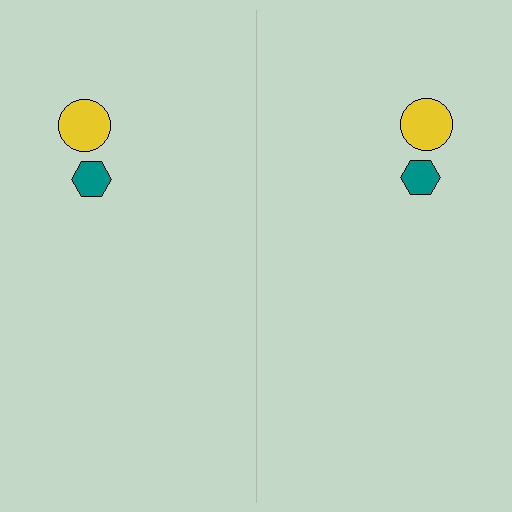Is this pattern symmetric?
Yes, this pattern has bilateral (reflection) symmetry.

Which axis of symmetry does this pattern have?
The pattern has a vertical axis of symmetry running through the center of the image.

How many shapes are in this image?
There are 4 shapes in this image.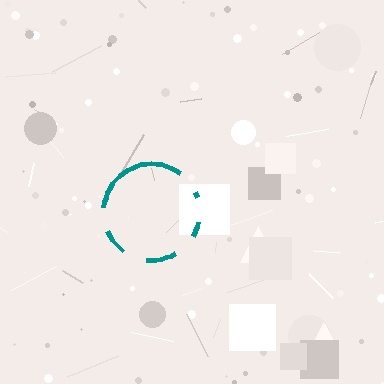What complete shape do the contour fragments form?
The contour fragments form a circle.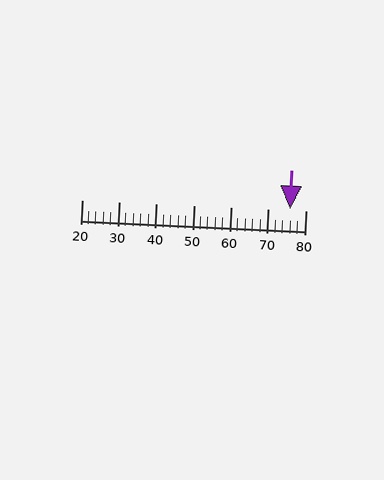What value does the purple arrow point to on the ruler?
The purple arrow points to approximately 76.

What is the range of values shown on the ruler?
The ruler shows values from 20 to 80.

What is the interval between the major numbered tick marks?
The major tick marks are spaced 10 units apart.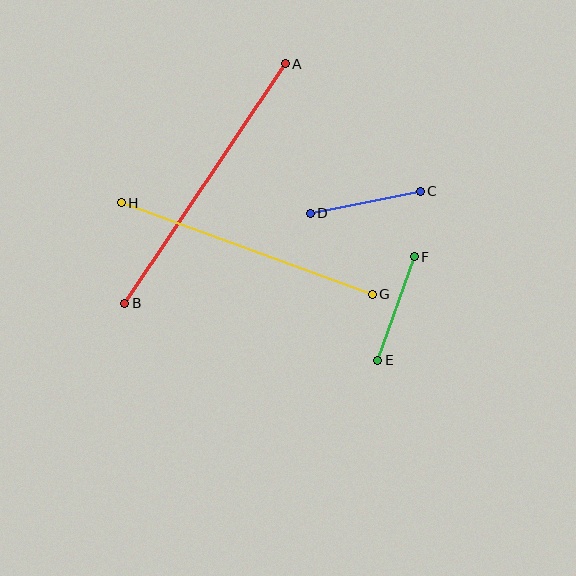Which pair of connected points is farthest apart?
Points A and B are farthest apart.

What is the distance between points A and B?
The distance is approximately 288 pixels.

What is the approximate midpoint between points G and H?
The midpoint is at approximately (247, 249) pixels.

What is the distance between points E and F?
The distance is approximately 110 pixels.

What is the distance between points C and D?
The distance is approximately 113 pixels.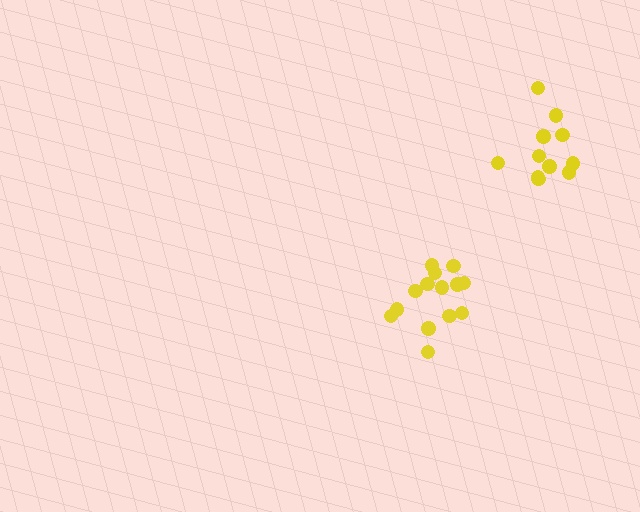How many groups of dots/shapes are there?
There are 2 groups.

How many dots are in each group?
Group 1: 11 dots, Group 2: 14 dots (25 total).